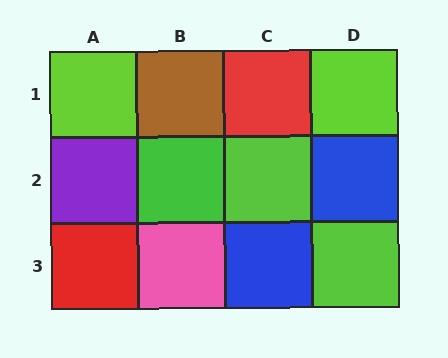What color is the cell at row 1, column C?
Red.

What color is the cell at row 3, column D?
Lime.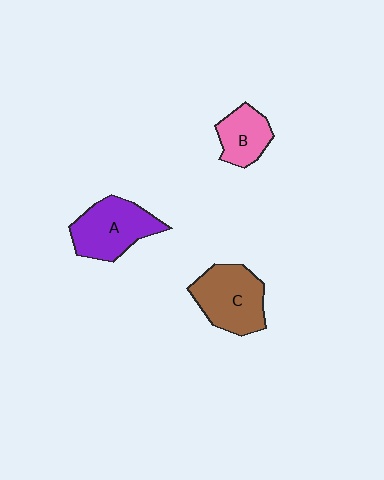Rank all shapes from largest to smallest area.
From largest to smallest: C (brown), A (purple), B (pink).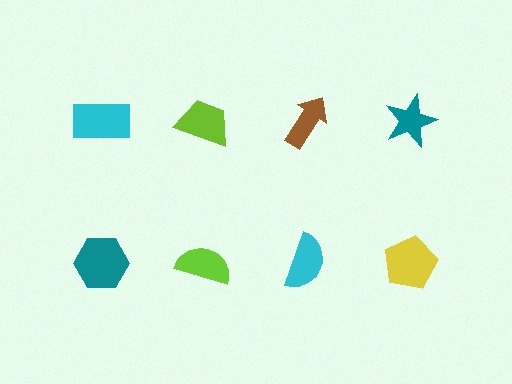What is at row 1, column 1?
A cyan rectangle.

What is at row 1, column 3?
A brown arrow.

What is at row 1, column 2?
A lime trapezoid.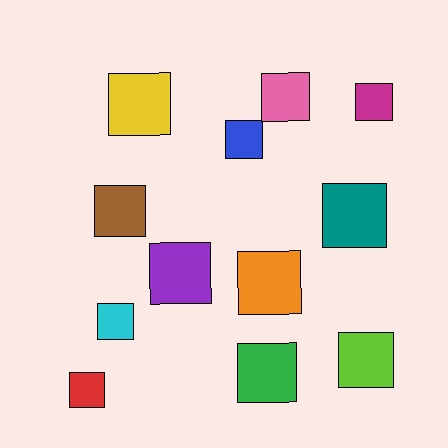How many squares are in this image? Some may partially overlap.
There are 12 squares.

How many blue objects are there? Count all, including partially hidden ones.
There is 1 blue object.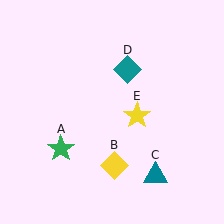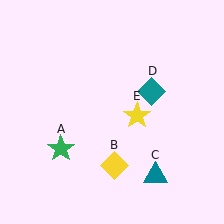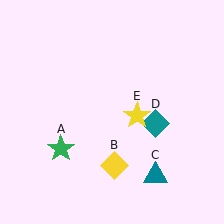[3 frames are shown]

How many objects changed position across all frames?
1 object changed position: teal diamond (object D).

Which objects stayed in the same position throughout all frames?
Green star (object A) and yellow diamond (object B) and teal triangle (object C) and yellow star (object E) remained stationary.